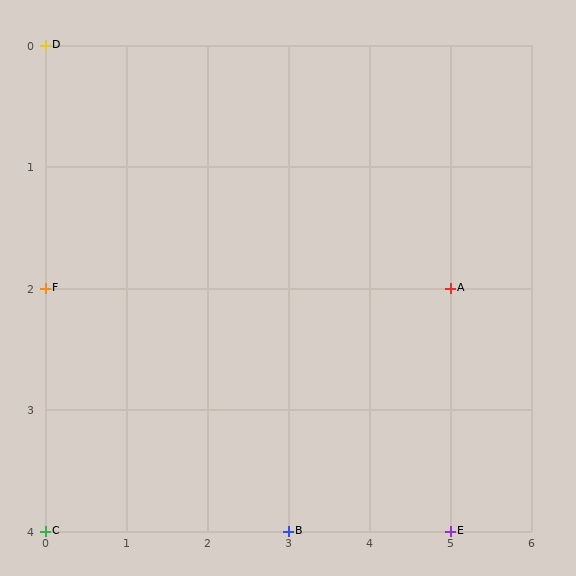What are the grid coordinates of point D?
Point D is at grid coordinates (0, 0).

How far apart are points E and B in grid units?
Points E and B are 2 columns apart.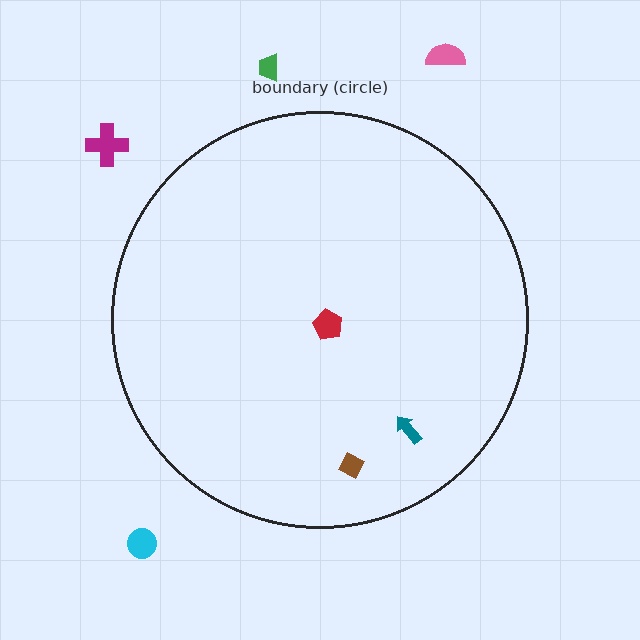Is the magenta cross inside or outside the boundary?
Outside.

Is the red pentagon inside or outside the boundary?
Inside.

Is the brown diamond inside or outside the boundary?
Inside.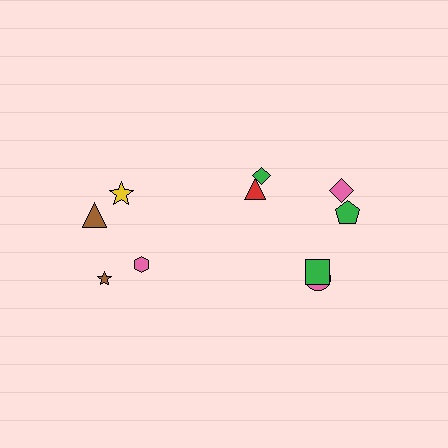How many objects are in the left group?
There are 4 objects.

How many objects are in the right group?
There are 6 objects.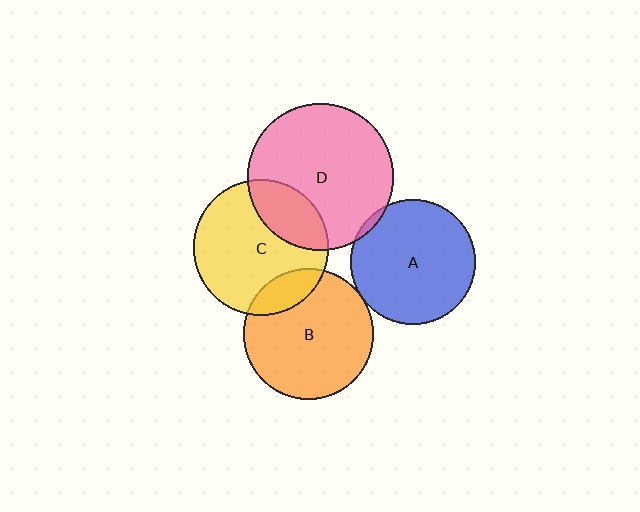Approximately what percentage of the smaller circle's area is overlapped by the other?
Approximately 25%.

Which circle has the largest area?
Circle D (pink).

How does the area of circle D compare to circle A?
Approximately 1.4 times.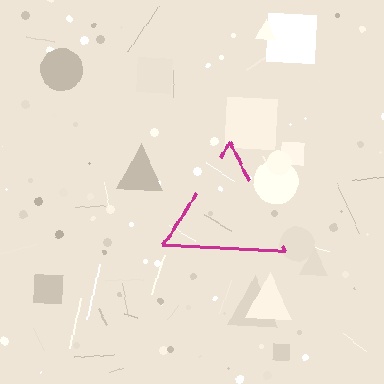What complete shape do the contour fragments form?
The contour fragments form a triangle.